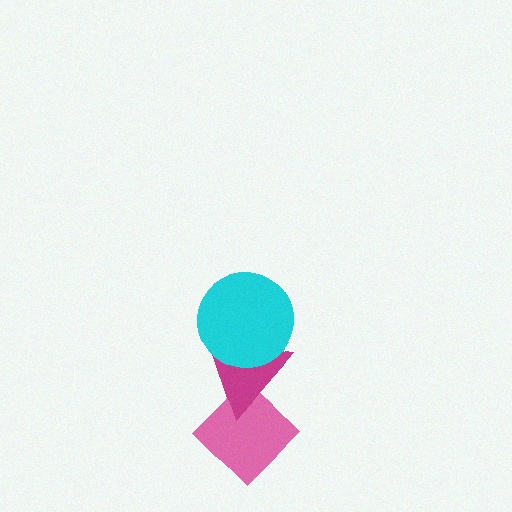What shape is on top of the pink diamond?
The magenta triangle is on top of the pink diamond.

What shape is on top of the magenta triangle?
The cyan circle is on top of the magenta triangle.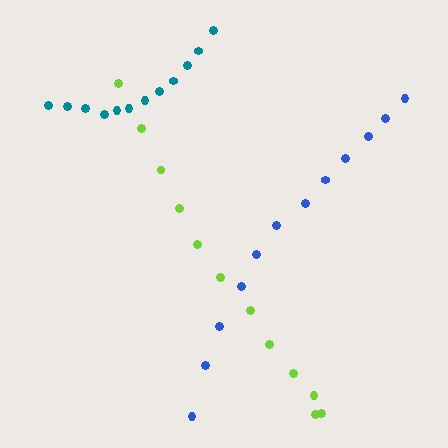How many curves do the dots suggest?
There are 3 distinct paths.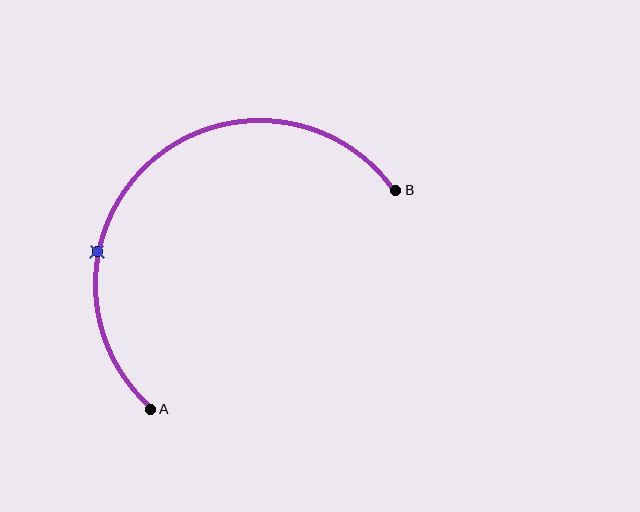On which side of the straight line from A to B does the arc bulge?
The arc bulges above and to the left of the straight line connecting A and B.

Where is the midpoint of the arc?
The arc midpoint is the point on the curve farthest from the straight line joining A and B. It sits above and to the left of that line.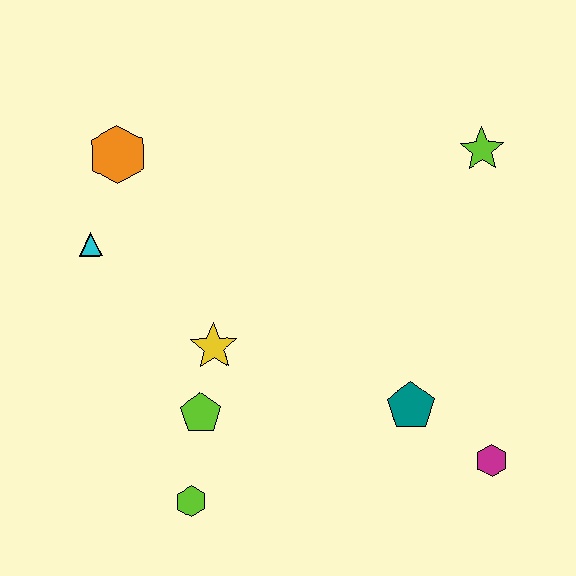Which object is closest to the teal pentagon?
The magenta hexagon is closest to the teal pentagon.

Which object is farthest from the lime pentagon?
The lime star is farthest from the lime pentagon.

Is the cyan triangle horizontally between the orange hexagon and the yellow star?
No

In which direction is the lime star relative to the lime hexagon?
The lime star is above the lime hexagon.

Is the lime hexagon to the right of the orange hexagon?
Yes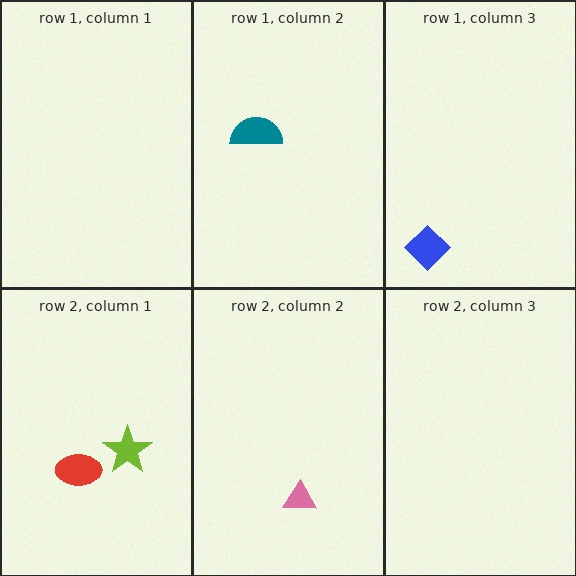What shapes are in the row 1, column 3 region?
The blue diamond.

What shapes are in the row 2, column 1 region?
The lime star, the red ellipse.